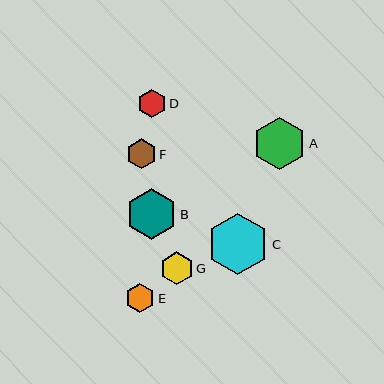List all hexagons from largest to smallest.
From largest to smallest: C, A, B, G, F, E, D.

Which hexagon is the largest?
Hexagon C is the largest with a size of approximately 61 pixels.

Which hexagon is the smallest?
Hexagon D is the smallest with a size of approximately 28 pixels.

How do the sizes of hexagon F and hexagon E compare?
Hexagon F and hexagon E are approximately the same size.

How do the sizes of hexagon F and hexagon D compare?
Hexagon F and hexagon D are approximately the same size.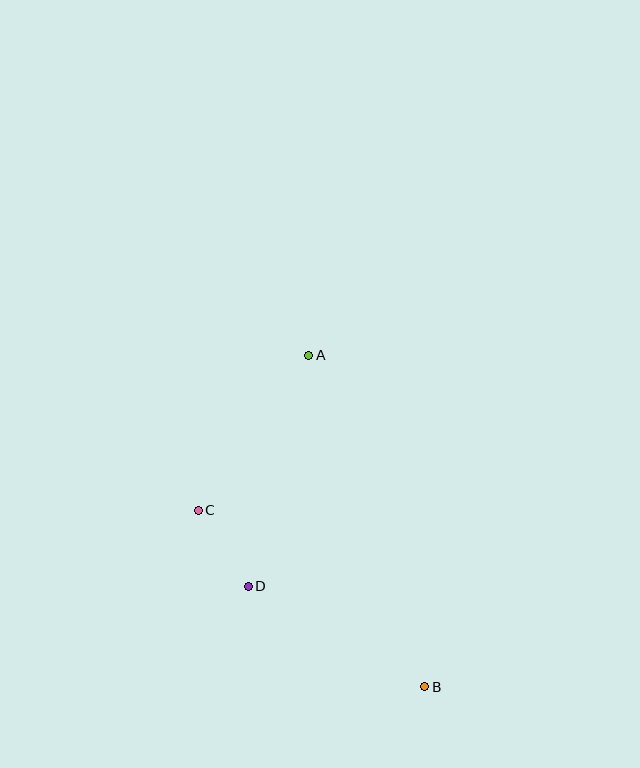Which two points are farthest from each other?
Points A and B are farthest from each other.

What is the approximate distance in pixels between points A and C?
The distance between A and C is approximately 190 pixels.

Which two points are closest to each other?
Points C and D are closest to each other.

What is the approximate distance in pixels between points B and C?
The distance between B and C is approximately 287 pixels.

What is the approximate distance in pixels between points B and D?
The distance between B and D is approximately 203 pixels.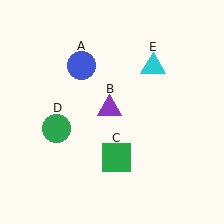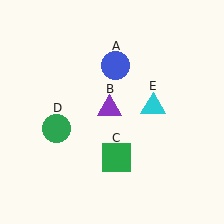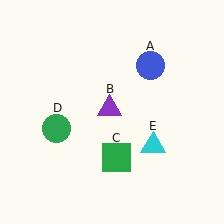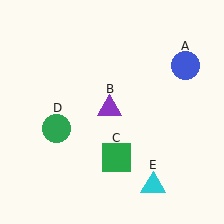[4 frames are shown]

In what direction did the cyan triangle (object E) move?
The cyan triangle (object E) moved down.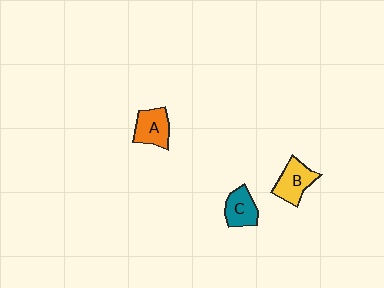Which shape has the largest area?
Shape B (yellow).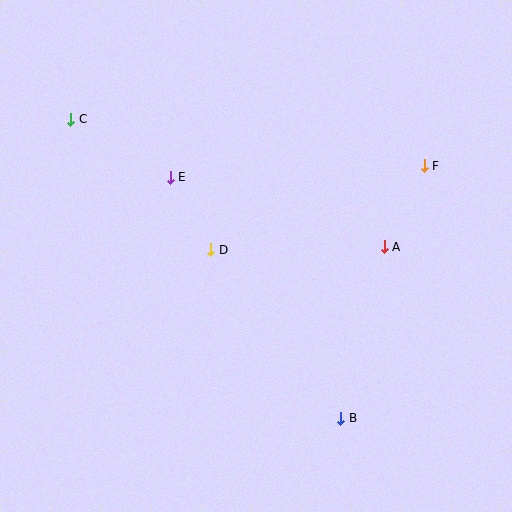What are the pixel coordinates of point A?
Point A is at (384, 247).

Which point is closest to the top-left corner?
Point C is closest to the top-left corner.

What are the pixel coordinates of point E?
Point E is at (170, 177).